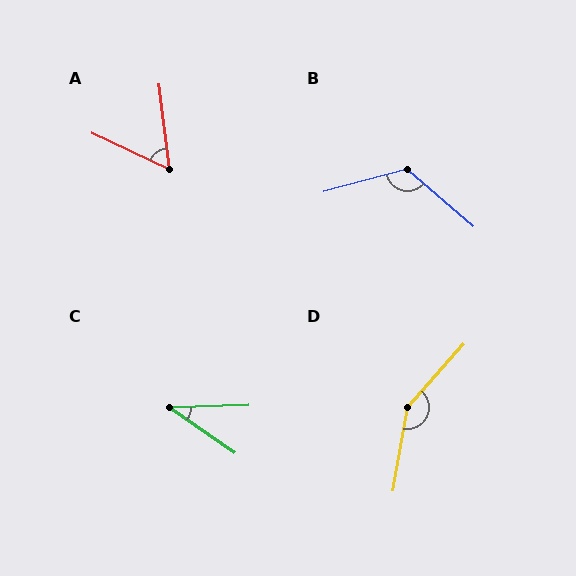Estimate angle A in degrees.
Approximately 57 degrees.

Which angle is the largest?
D, at approximately 148 degrees.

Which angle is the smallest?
C, at approximately 37 degrees.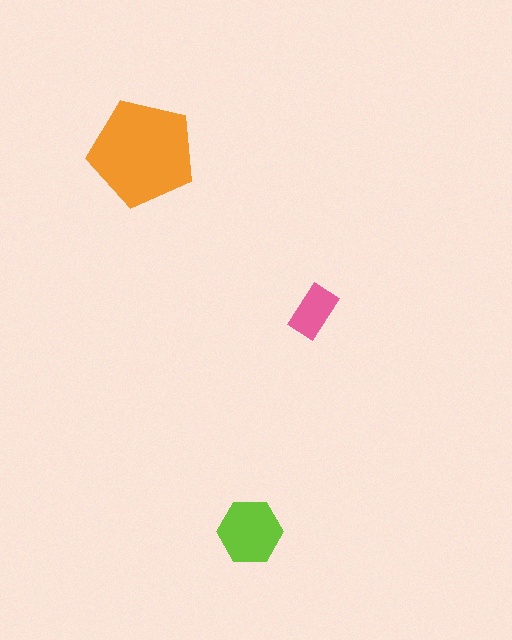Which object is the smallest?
The pink rectangle.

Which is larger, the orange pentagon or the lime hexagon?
The orange pentagon.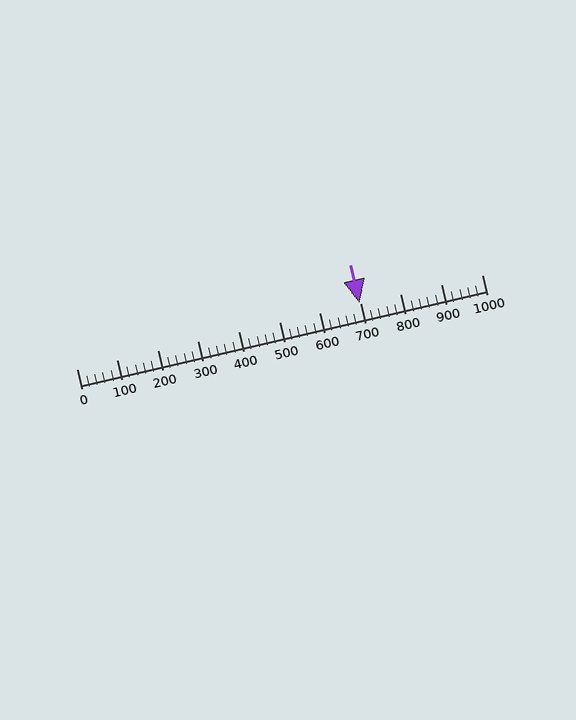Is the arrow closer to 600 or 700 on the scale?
The arrow is closer to 700.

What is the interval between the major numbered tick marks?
The major tick marks are spaced 100 units apart.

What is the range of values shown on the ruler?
The ruler shows values from 0 to 1000.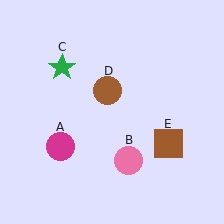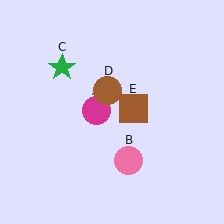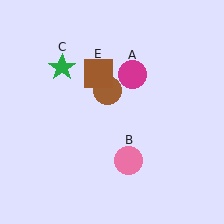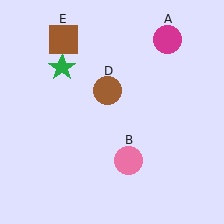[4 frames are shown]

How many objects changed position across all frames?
2 objects changed position: magenta circle (object A), brown square (object E).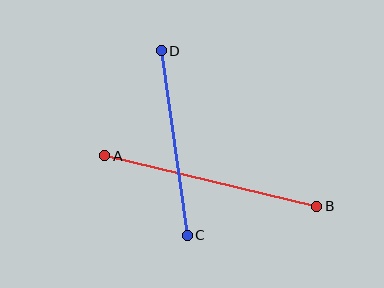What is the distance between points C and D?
The distance is approximately 186 pixels.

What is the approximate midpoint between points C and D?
The midpoint is at approximately (174, 143) pixels.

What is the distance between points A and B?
The distance is approximately 218 pixels.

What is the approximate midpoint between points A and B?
The midpoint is at approximately (211, 181) pixels.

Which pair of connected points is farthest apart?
Points A and B are farthest apart.